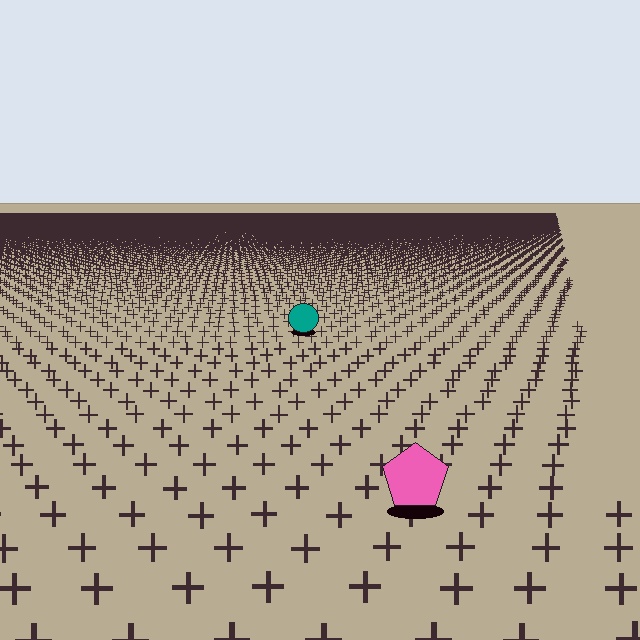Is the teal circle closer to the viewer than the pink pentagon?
No. The pink pentagon is closer — you can tell from the texture gradient: the ground texture is coarser near it.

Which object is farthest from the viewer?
The teal circle is farthest from the viewer. It appears smaller and the ground texture around it is denser.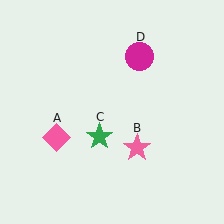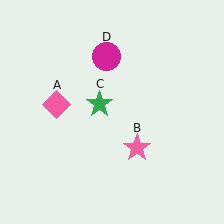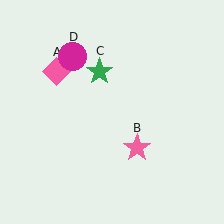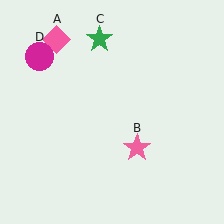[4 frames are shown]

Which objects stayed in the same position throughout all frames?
Pink star (object B) remained stationary.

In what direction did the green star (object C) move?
The green star (object C) moved up.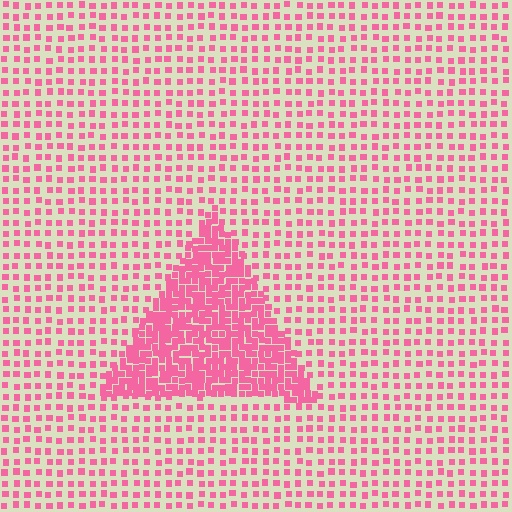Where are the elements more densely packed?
The elements are more densely packed inside the triangle boundary.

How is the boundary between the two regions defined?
The boundary is defined by a change in element density (approximately 2.7x ratio). All elements are the same color, size, and shape.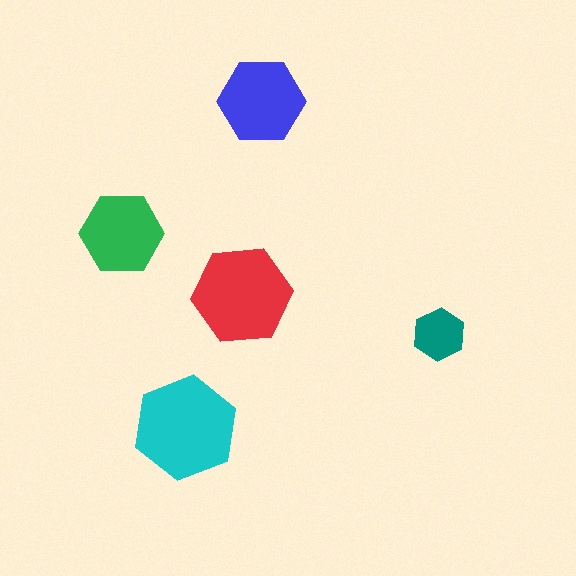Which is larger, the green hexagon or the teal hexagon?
The green one.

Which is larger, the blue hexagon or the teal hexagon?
The blue one.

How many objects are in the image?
There are 5 objects in the image.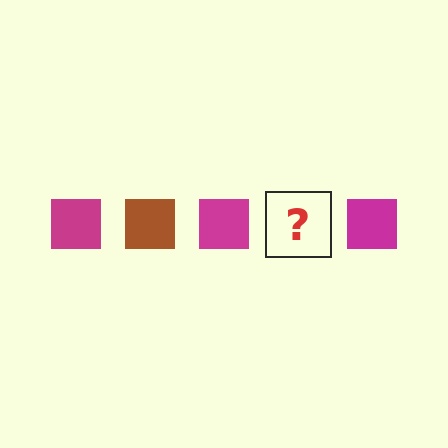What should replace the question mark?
The question mark should be replaced with a brown square.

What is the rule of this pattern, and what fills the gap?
The rule is that the pattern cycles through magenta, brown squares. The gap should be filled with a brown square.